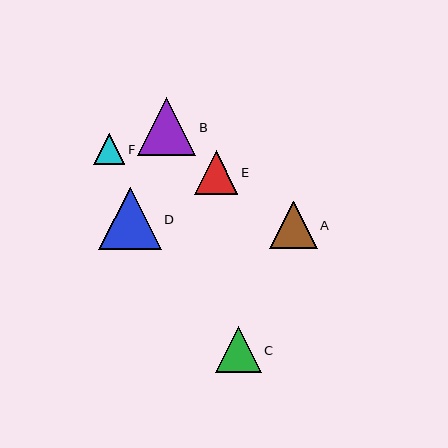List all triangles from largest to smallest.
From largest to smallest: D, B, A, C, E, F.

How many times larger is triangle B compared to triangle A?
Triangle B is approximately 1.2 times the size of triangle A.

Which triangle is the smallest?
Triangle F is the smallest with a size of approximately 31 pixels.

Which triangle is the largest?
Triangle D is the largest with a size of approximately 62 pixels.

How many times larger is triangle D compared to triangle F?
Triangle D is approximately 2.0 times the size of triangle F.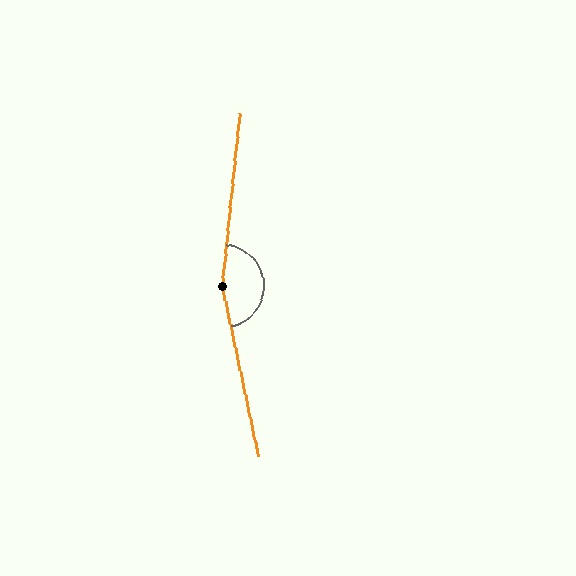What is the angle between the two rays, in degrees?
Approximately 162 degrees.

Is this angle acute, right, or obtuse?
It is obtuse.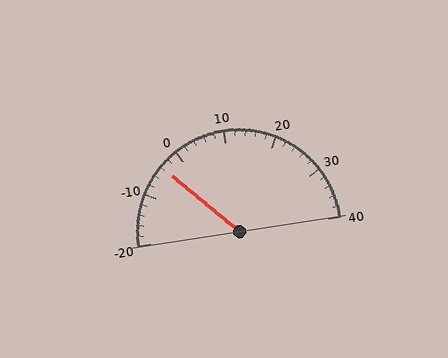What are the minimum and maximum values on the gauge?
The gauge ranges from -20 to 40.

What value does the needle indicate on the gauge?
The needle indicates approximately -4.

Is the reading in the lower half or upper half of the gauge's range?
The reading is in the lower half of the range (-20 to 40).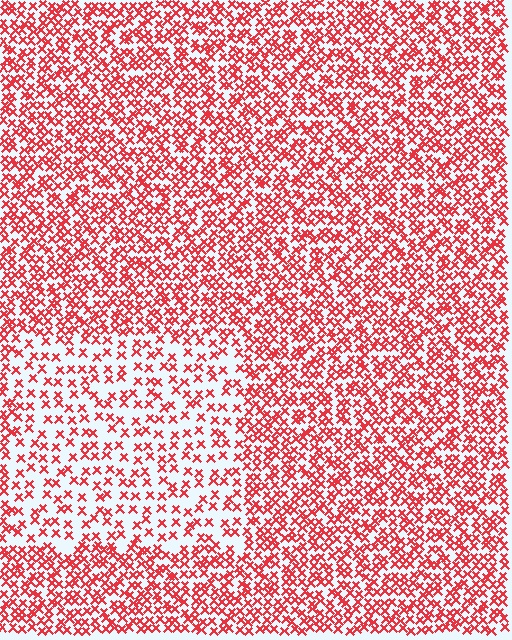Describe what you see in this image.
The image contains small red elements arranged at two different densities. A rectangle-shaped region is visible where the elements are less densely packed than the surrounding area.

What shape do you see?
I see a rectangle.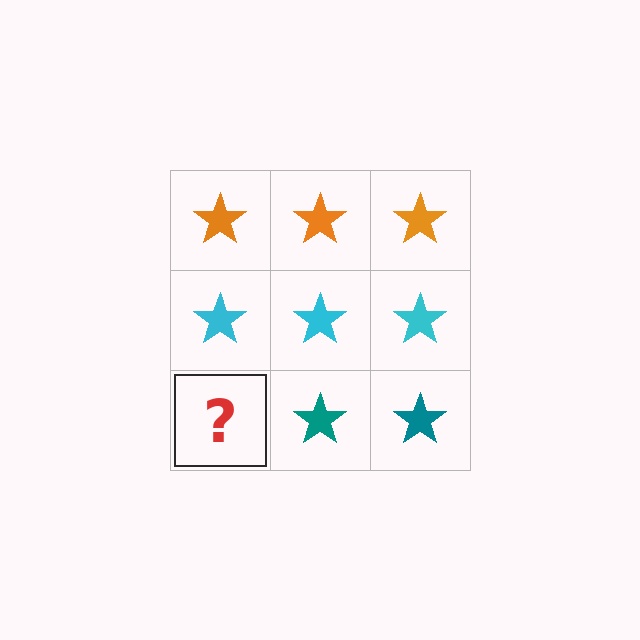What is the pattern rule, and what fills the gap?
The rule is that each row has a consistent color. The gap should be filled with a teal star.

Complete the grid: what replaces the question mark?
The question mark should be replaced with a teal star.